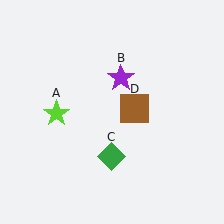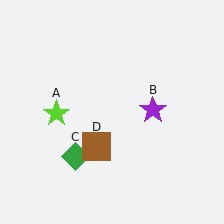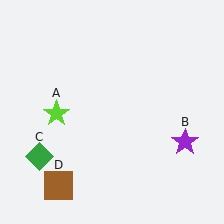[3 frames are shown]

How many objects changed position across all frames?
3 objects changed position: purple star (object B), green diamond (object C), brown square (object D).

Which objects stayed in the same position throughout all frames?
Lime star (object A) remained stationary.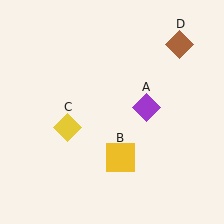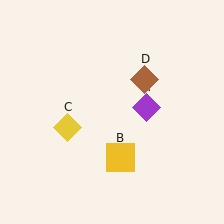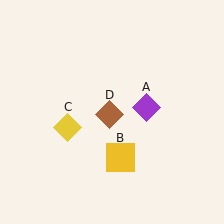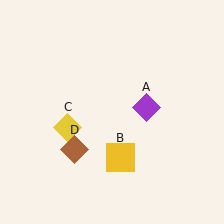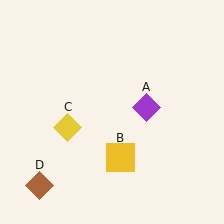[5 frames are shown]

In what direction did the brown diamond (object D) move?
The brown diamond (object D) moved down and to the left.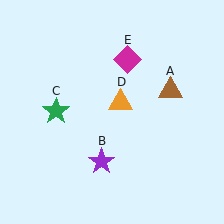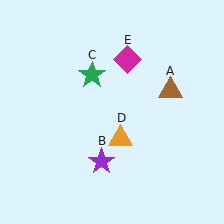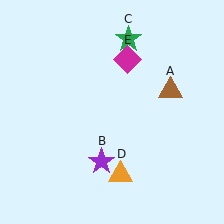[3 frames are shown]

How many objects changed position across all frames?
2 objects changed position: green star (object C), orange triangle (object D).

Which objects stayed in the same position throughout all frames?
Brown triangle (object A) and purple star (object B) and magenta diamond (object E) remained stationary.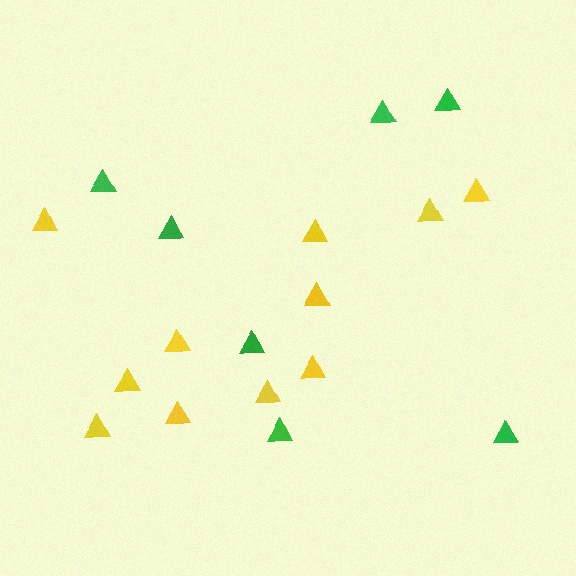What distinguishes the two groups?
There are 2 groups: one group of yellow triangles (11) and one group of green triangles (7).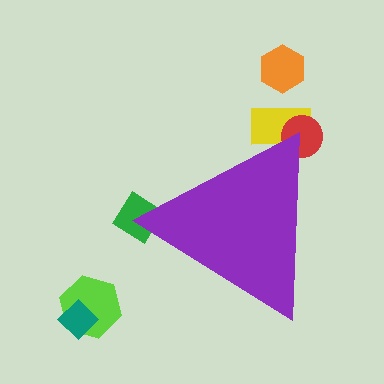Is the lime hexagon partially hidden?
No, the lime hexagon is fully visible.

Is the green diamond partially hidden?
Yes, the green diamond is partially hidden behind the purple triangle.